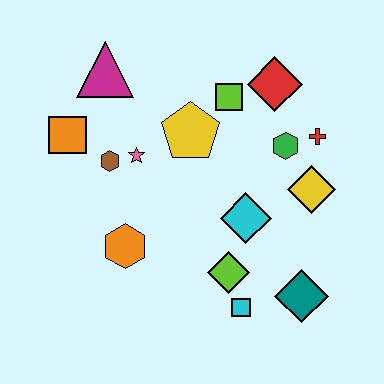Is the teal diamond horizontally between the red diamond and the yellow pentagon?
No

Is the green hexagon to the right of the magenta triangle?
Yes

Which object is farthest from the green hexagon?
The orange square is farthest from the green hexagon.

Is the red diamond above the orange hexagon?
Yes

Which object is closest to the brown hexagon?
The pink star is closest to the brown hexagon.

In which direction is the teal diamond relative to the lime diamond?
The teal diamond is to the right of the lime diamond.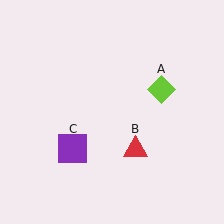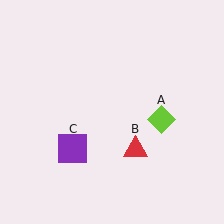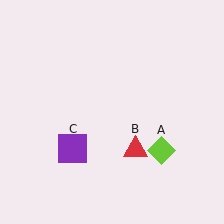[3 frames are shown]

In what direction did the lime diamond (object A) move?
The lime diamond (object A) moved down.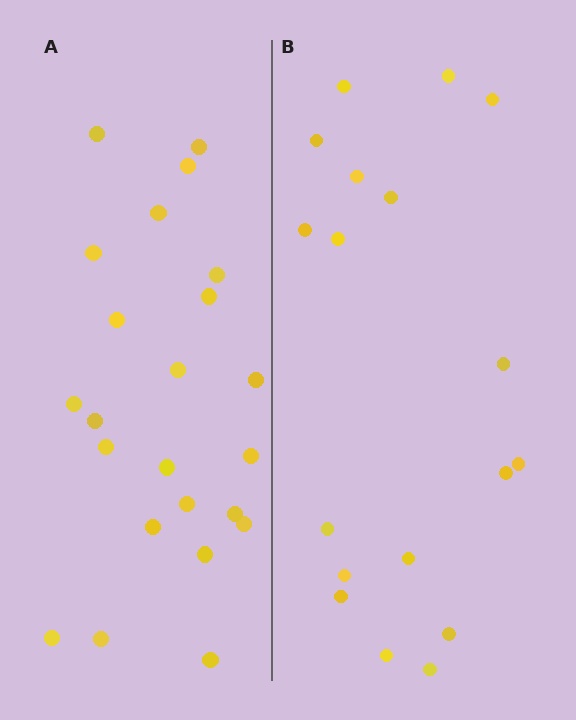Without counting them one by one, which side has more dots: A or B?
Region A (the left region) has more dots.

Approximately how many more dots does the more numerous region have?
Region A has about 5 more dots than region B.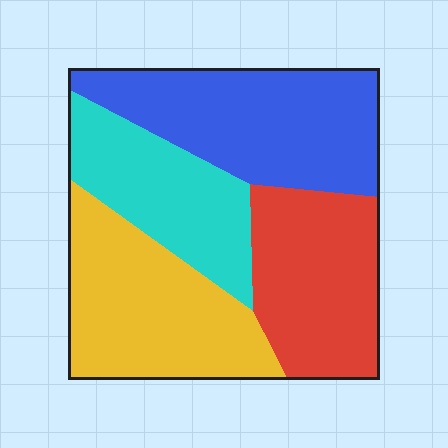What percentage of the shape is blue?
Blue covers around 30% of the shape.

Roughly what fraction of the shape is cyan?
Cyan takes up about one fifth (1/5) of the shape.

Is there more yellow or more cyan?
Yellow.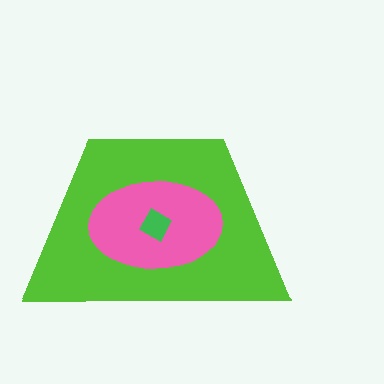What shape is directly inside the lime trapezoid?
The pink ellipse.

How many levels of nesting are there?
3.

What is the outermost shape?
The lime trapezoid.